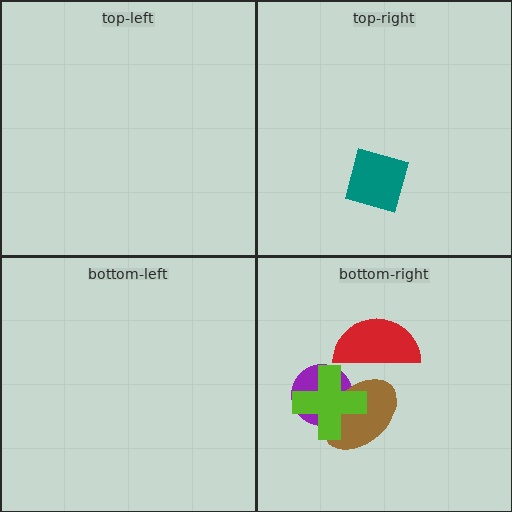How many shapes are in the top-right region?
1.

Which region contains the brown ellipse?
The bottom-right region.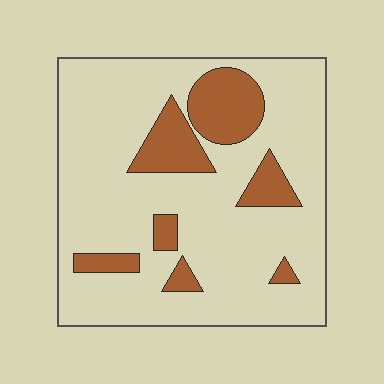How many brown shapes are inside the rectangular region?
7.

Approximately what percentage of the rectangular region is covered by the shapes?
Approximately 20%.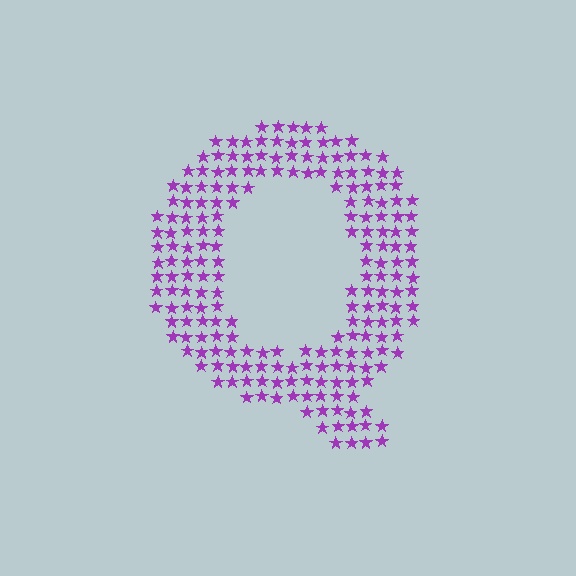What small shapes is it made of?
It is made of small stars.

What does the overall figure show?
The overall figure shows the letter Q.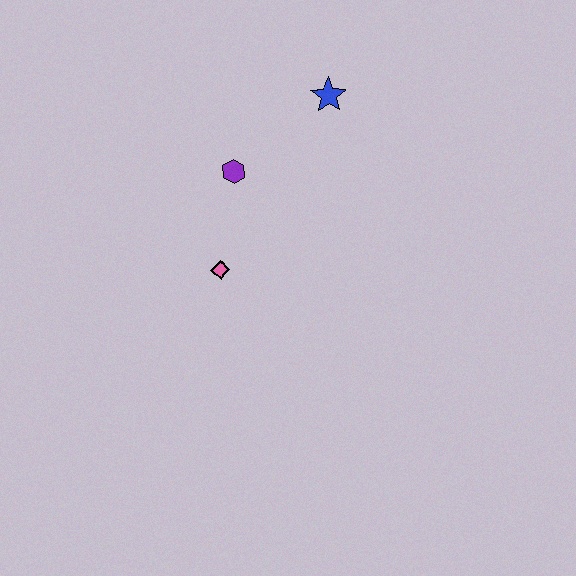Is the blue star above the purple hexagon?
Yes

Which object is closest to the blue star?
The purple hexagon is closest to the blue star.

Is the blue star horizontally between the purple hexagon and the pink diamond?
No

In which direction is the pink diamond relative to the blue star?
The pink diamond is below the blue star.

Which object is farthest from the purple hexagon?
The blue star is farthest from the purple hexagon.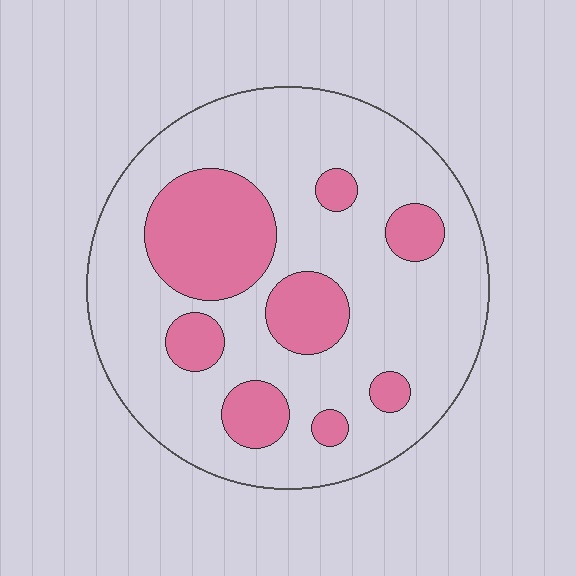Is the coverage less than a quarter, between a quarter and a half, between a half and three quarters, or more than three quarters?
Between a quarter and a half.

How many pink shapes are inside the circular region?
8.